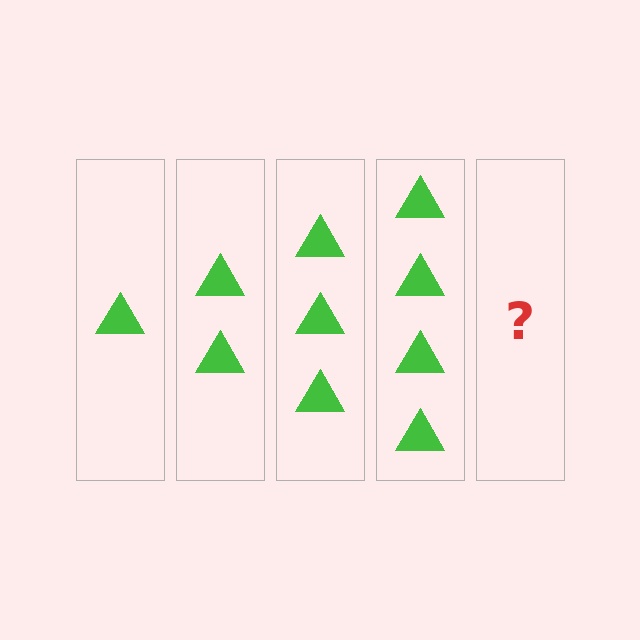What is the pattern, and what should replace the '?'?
The pattern is that each step adds one more triangle. The '?' should be 5 triangles.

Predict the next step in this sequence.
The next step is 5 triangles.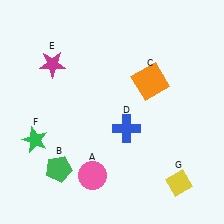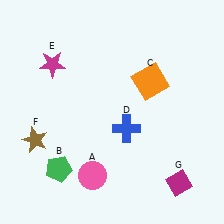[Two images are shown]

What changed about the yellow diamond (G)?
In Image 1, G is yellow. In Image 2, it changed to magenta.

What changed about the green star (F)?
In Image 1, F is green. In Image 2, it changed to brown.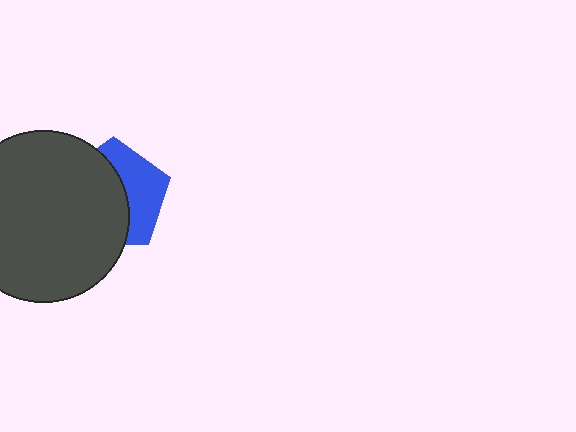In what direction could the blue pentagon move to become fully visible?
The blue pentagon could move right. That would shift it out from behind the dark gray circle entirely.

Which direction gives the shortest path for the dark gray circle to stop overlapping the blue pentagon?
Moving left gives the shortest separation.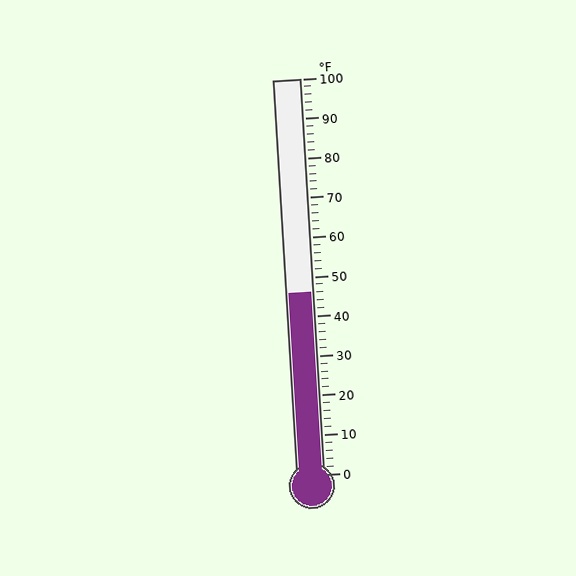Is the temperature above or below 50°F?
The temperature is below 50°F.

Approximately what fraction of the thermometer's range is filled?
The thermometer is filled to approximately 45% of its range.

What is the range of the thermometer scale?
The thermometer scale ranges from 0°F to 100°F.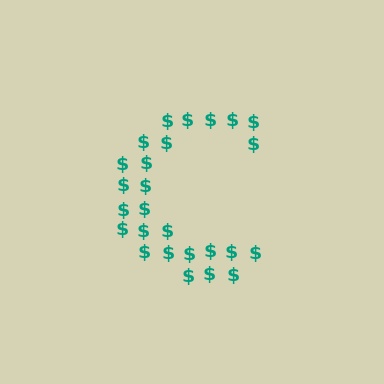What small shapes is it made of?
It is made of small dollar signs.